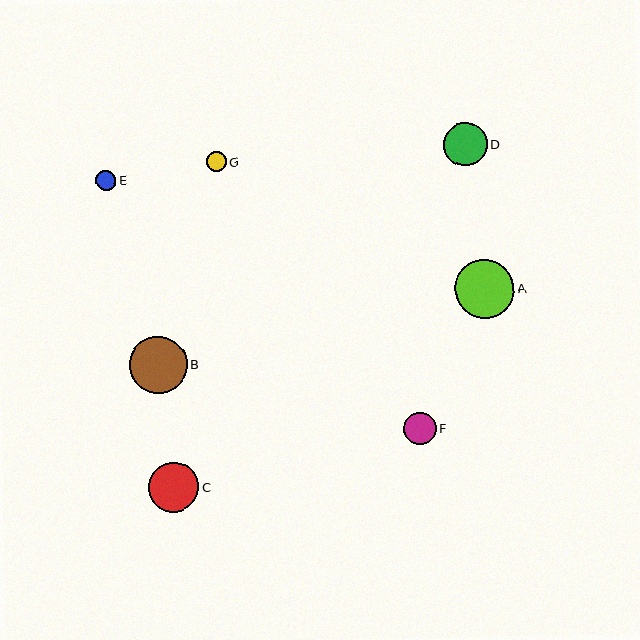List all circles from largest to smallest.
From largest to smallest: A, B, C, D, F, E, G.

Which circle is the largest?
Circle A is the largest with a size of approximately 59 pixels.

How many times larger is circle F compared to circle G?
Circle F is approximately 1.6 times the size of circle G.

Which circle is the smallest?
Circle G is the smallest with a size of approximately 20 pixels.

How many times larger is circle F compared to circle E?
Circle F is approximately 1.6 times the size of circle E.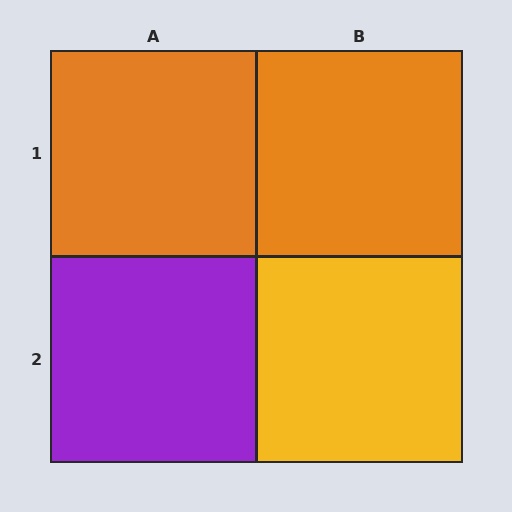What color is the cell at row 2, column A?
Purple.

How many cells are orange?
2 cells are orange.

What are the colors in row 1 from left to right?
Orange, orange.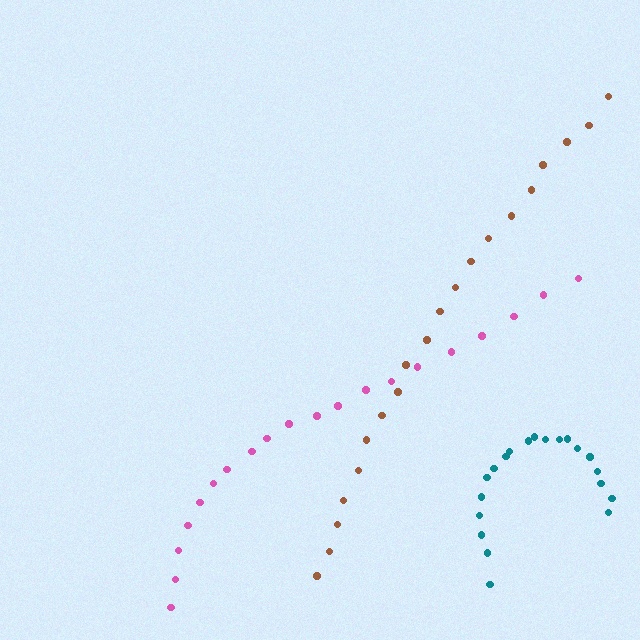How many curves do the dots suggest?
There are 3 distinct paths.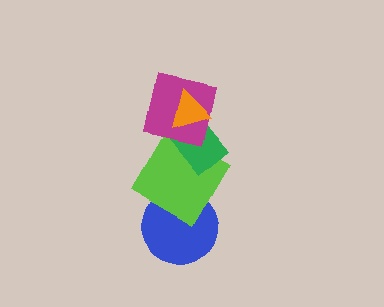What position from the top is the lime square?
The lime square is 4th from the top.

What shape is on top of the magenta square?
The orange triangle is on top of the magenta square.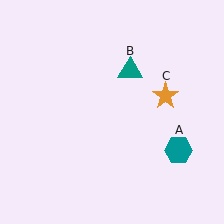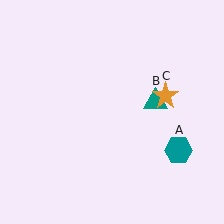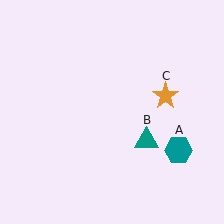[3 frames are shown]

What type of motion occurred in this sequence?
The teal triangle (object B) rotated clockwise around the center of the scene.